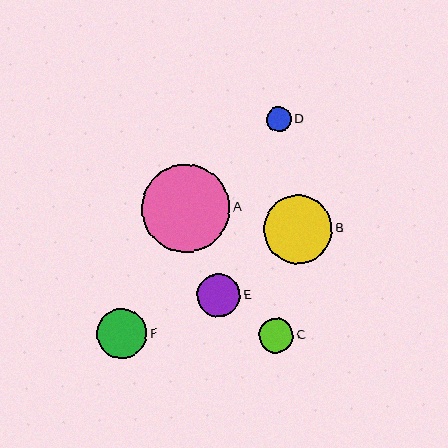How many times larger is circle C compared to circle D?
Circle C is approximately 1.4 times the size of circle D.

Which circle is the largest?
Circle A is the largest with a size of approximately 88 pixels.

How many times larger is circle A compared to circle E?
Circle A is approximately 2.0 times the size of circle E.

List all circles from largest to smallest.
From largest to smallest: A, B, F, E, C, D.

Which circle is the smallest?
Circle D is the smallest with a size of approximately 25 pixels.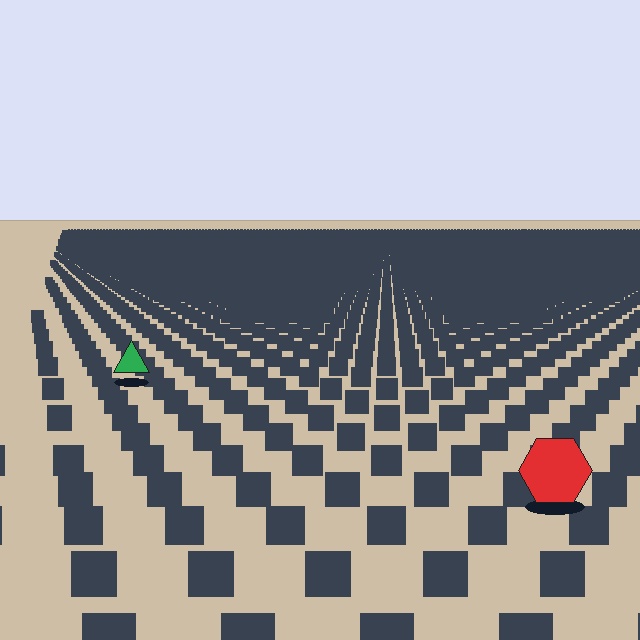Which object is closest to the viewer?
The red hexagon is closest. The texture marks near it are larger and more spread out.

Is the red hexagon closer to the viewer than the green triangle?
Yes. The red hexagon is closer — you can tell from the texture gradient: the ground texture is coarser near it.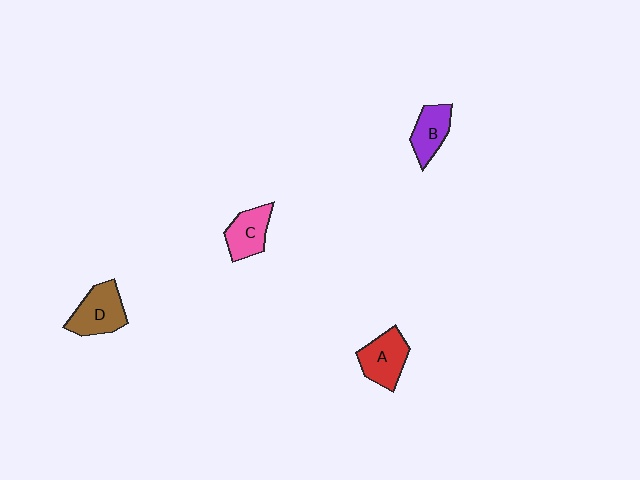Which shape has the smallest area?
Shape B (purple).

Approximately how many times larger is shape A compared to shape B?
Approximately 1.2 times.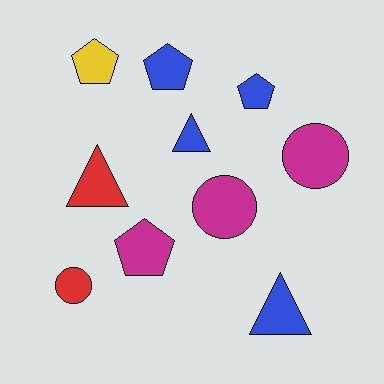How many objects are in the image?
There are 10 objects.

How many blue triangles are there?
There are 2 blue triangles.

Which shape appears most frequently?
Pentagon, with 4 objects.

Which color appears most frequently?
Blue, with 4 objects.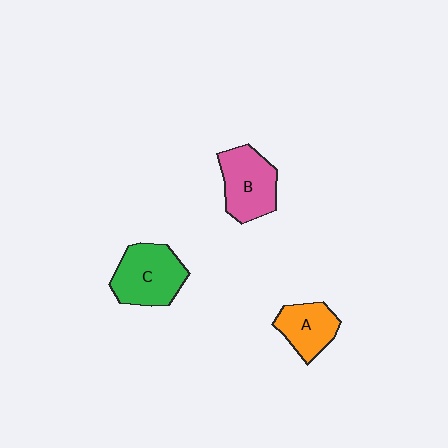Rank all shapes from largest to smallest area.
From largest to smallest: C (green), B (pink), A (orange).